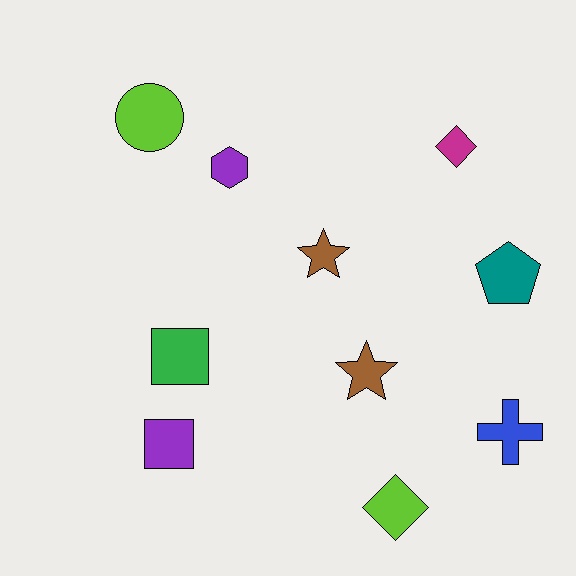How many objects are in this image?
There are 10 objects.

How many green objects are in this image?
There is 1 green object.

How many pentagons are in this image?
There is 1 pentagon.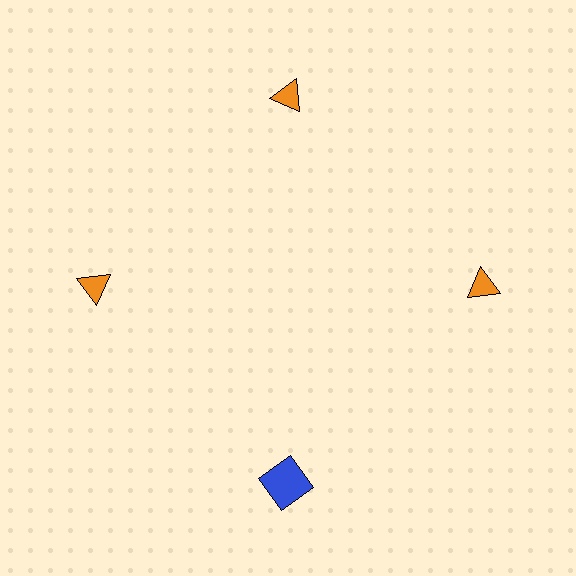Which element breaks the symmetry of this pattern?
The blue square at roughly the 6 o'clock position breaks the symmetry. All other shapes are orange triangles.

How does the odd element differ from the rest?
It differs in both color (blue instead of orange) and shape (square instead of triangle).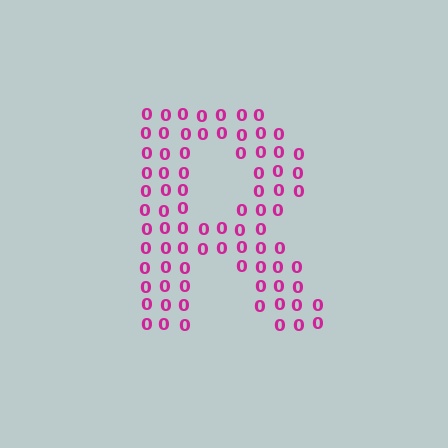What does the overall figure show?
The overall figure shows the letter R.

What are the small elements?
The small elements are digit 0's.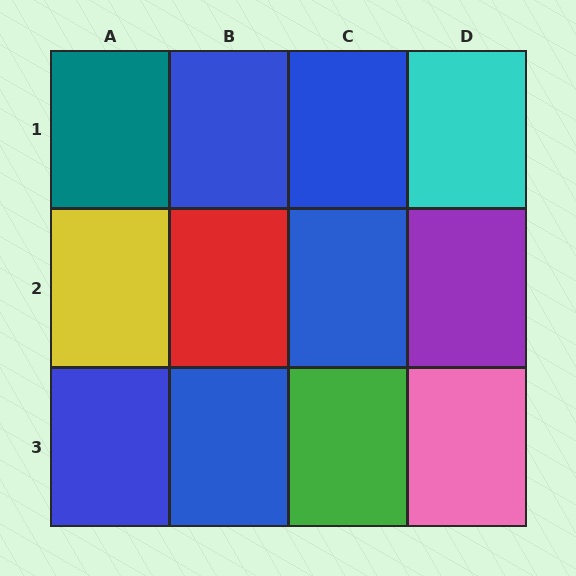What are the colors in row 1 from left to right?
Teal, blue, blue, cyan.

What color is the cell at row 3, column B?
Blue.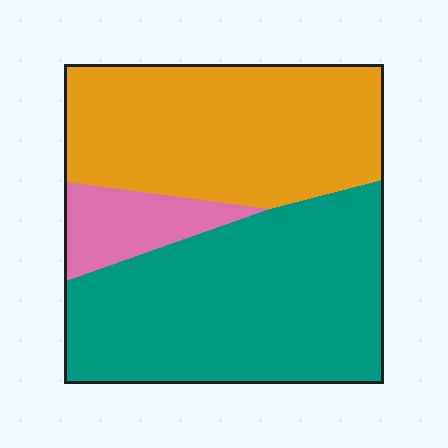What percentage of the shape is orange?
Orange covers around 40% of the shape.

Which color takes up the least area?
Pink, at roughly 10%.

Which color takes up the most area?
Teal, at roughly 50%.